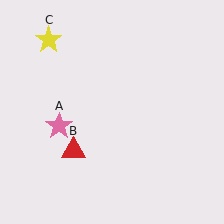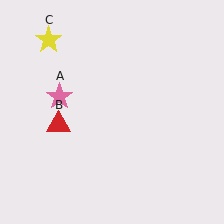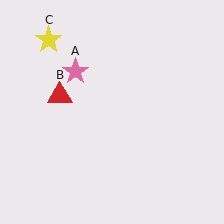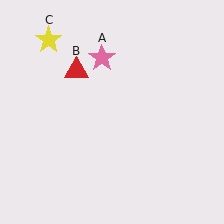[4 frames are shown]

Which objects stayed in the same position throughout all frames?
Yellow star (object C) remained stationary.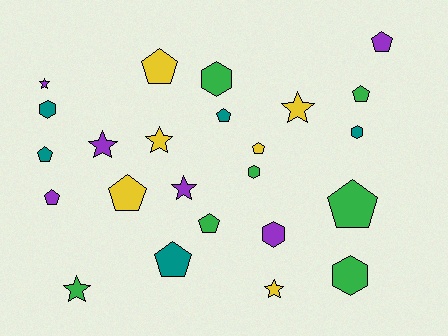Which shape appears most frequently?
Pentagon, with 11 objects.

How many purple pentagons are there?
There are 2 purple pentagons.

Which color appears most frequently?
Green, with 7 objects.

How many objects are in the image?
There are 24 objects.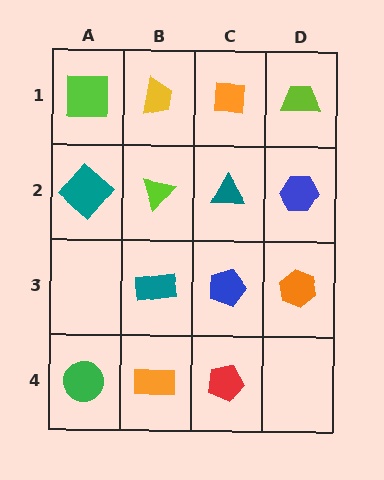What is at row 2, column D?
A blue hexagon.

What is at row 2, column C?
A teal triangle.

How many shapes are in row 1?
4 shapes.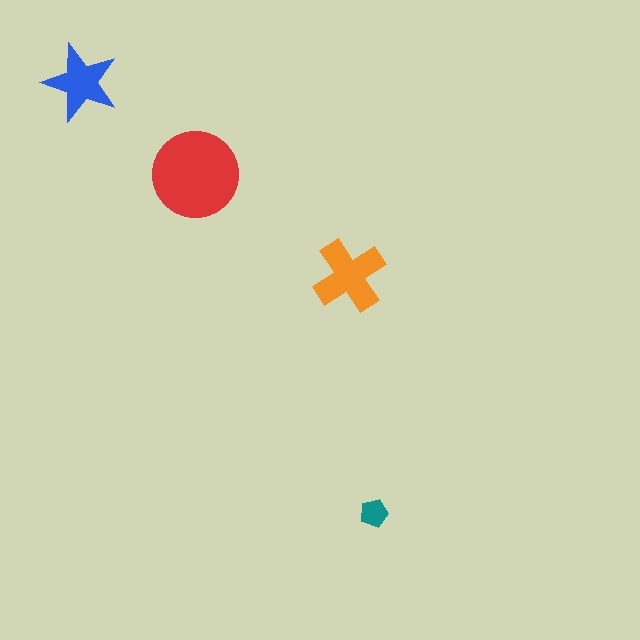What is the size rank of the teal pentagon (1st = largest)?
4th.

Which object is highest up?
The blue star is topmost.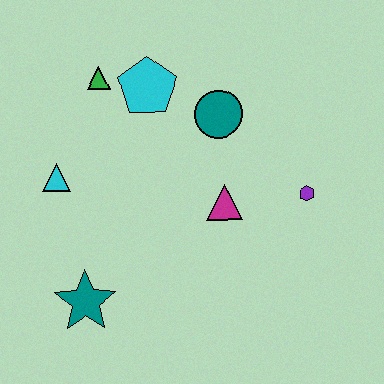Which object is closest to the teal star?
The cyan triangle is closest to the teal star.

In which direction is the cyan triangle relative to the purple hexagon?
The cyan triangle is to the left of the purple hexagon.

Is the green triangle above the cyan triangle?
Yes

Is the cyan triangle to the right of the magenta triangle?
No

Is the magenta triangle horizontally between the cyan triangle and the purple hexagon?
Yes